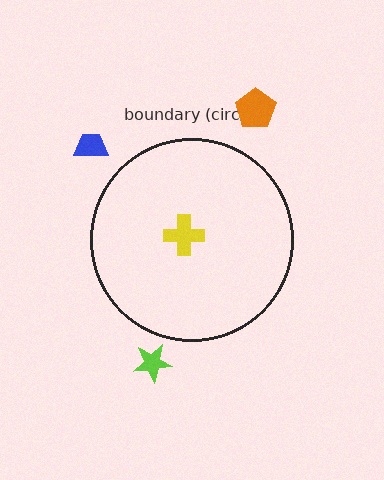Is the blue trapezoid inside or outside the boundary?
Outside.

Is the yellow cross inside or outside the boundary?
Inside.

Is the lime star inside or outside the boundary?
Outside.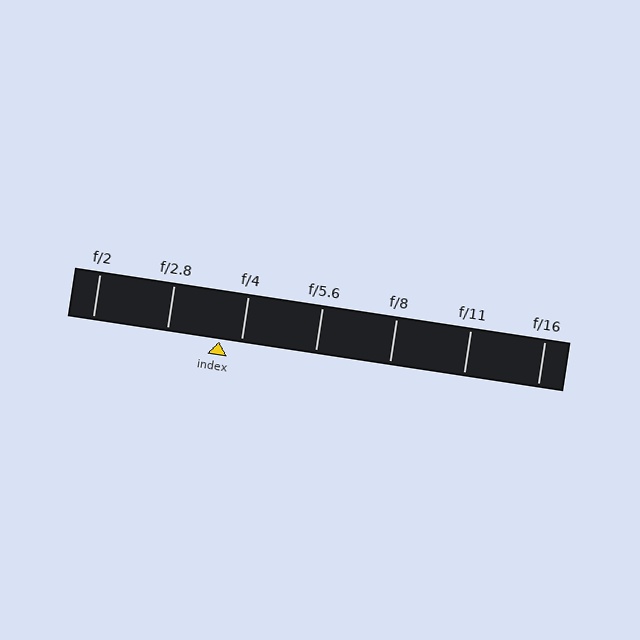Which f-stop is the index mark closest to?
The index mark is closest to f/4.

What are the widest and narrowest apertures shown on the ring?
The widest aperture shown is f/2 and the narrowest is f/16.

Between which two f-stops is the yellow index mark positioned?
The index mark is between f/2.8 and f/4.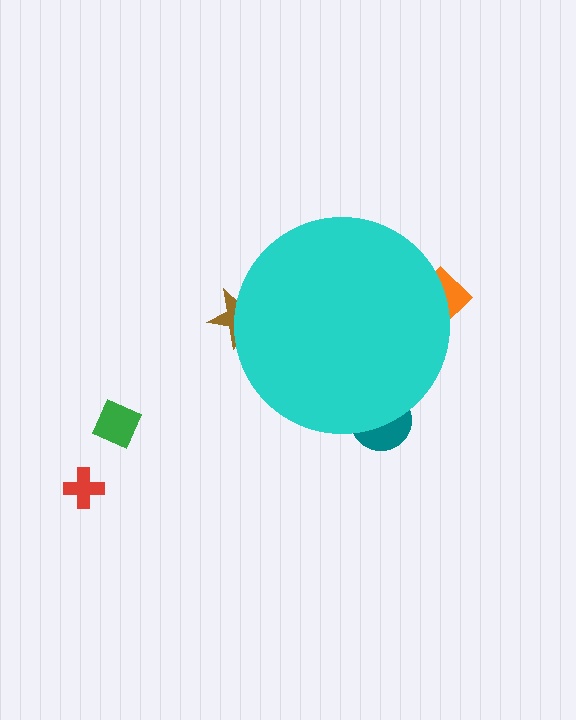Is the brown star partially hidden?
Yes, the brown star is partially hidden behind the cyan circle.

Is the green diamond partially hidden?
No, the green diamond is fully visible.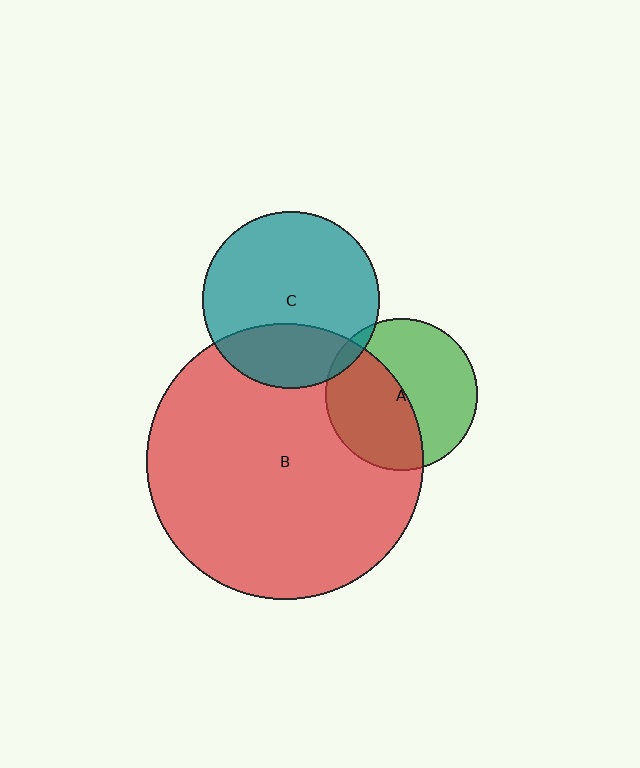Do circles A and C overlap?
Yes.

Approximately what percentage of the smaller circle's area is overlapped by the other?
Approximately 5%.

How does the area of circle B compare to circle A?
Approximately 3.3 times.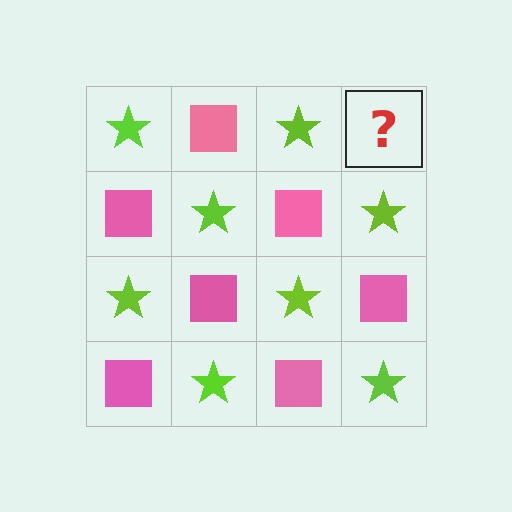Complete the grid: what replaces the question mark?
The question mark should be replaced with a pink square.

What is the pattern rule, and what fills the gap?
The rule is that it alternates lime star and pink square in a checkerboard pattern. The gap should be filled with a pink square.